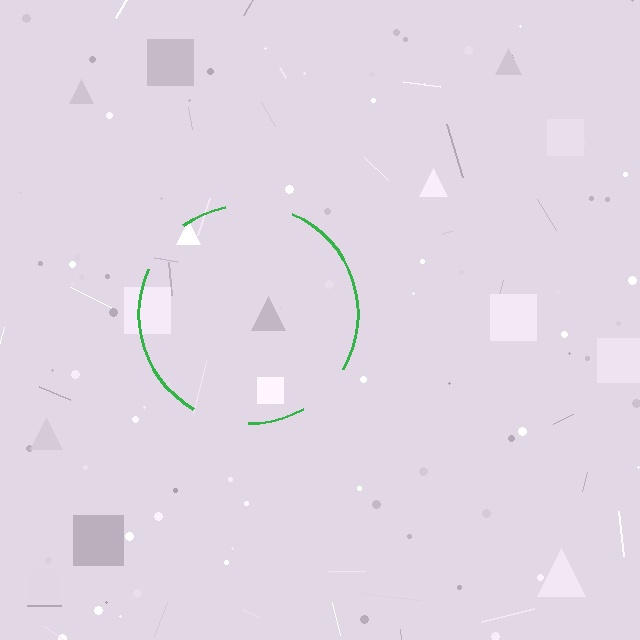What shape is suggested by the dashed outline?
The dashed outline suggests a circle.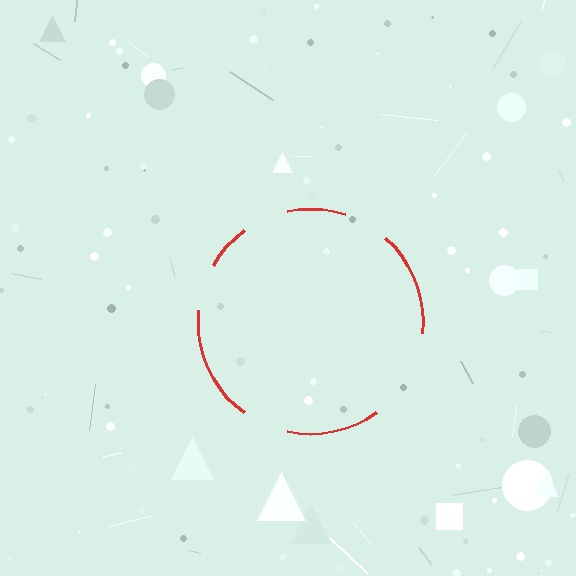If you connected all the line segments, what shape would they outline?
They would outline a circle.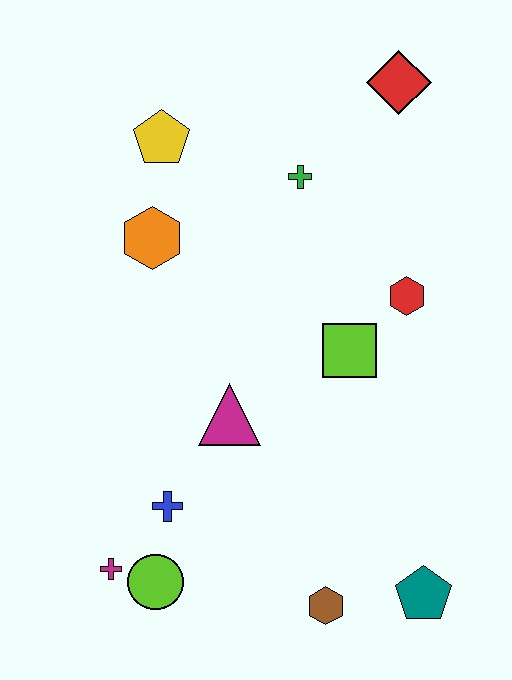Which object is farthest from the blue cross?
The red diamond is farthest from the blue cross.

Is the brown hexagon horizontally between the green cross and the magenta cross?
No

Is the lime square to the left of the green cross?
No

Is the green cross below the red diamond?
Yes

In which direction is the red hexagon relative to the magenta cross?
The red hexagon is to the right of the magenta cross.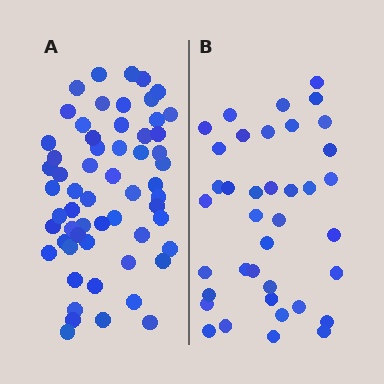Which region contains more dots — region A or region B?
Region A (the left region) has more dots.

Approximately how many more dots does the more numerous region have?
Region A has approximately 20 more dots than region B.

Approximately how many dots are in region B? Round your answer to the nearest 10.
About 40 dots. (The exact count is 38, which rounds to 40.)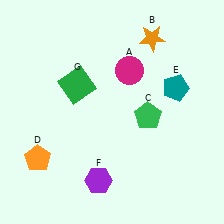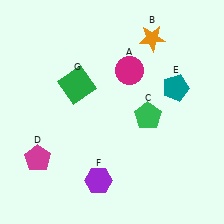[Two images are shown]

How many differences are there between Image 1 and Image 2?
There is 1 difference between the two images.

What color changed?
The pentagon (D) changed from orange in Image 1 to magenta in Image 2.